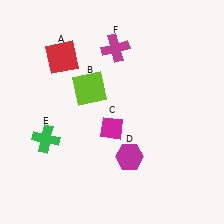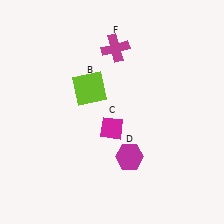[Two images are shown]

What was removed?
The green cross (E), the red square (A) were removed in Image 2.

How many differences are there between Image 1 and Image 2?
There are 2 differences between the two images.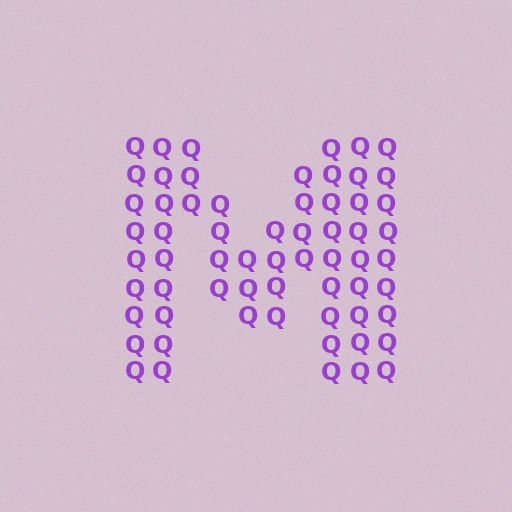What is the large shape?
The large shape is the letter M.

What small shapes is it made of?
It is made of small letter Q's.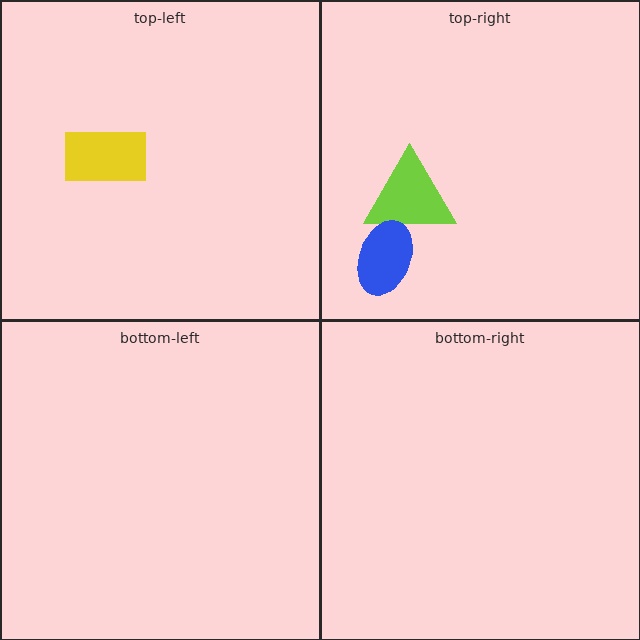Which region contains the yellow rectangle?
The top-left region.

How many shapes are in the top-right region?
2.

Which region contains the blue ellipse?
The top-right region.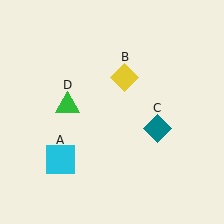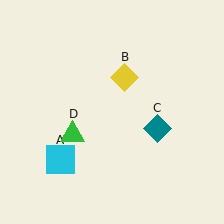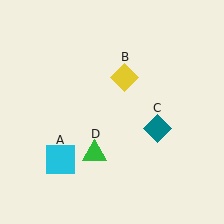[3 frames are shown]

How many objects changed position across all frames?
1 object changed position: green triangle (object D).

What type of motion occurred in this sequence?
The green triangle (object D) rotated counterclockwise around the center of the scene.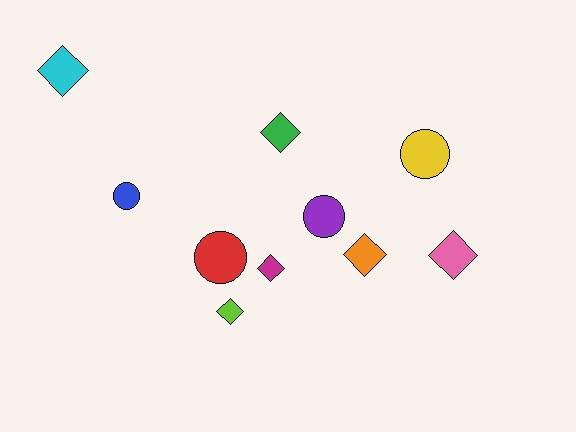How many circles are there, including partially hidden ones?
There are 4 circles.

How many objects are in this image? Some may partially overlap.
There are 10 objects.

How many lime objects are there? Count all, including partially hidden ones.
There is 1 lime object.